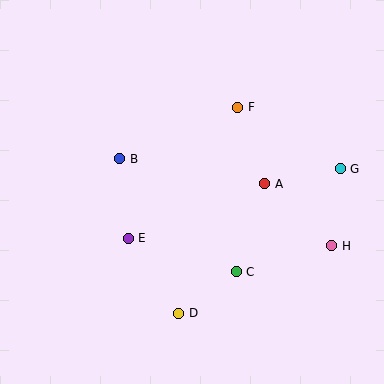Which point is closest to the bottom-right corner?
Point H is closest to the bottom-right corner.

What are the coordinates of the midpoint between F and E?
The midpoint between F and E is at (183, 173).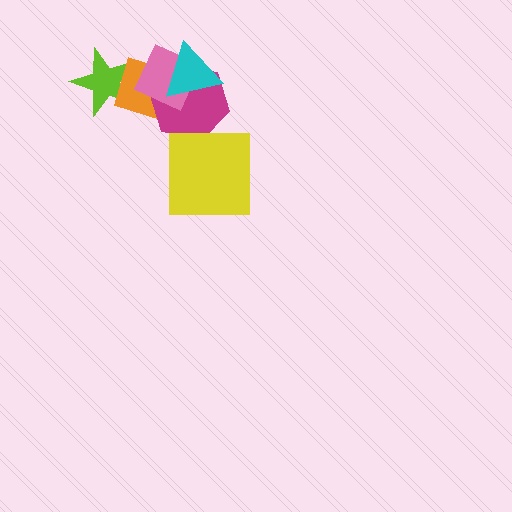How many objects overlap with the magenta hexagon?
3 objects overlap with the magenta hexagon.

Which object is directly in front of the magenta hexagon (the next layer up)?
The pink diamond is directly in front of the magenta hexagon.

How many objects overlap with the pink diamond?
4 objects overlap with the pink diamond.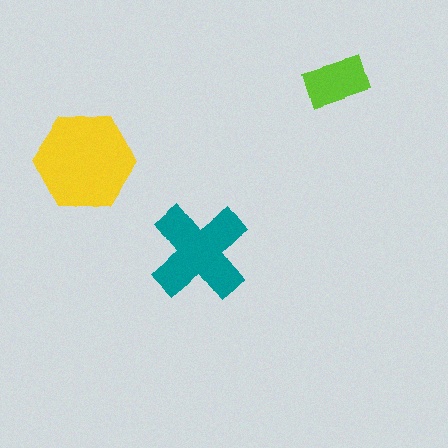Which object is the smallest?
The lime rectangle.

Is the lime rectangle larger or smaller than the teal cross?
Smaller.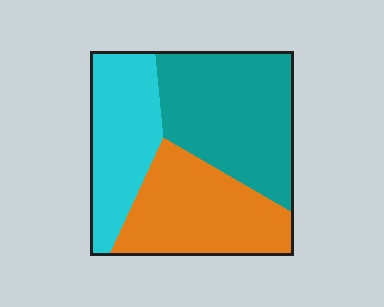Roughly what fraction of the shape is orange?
Orange takes up between a sixth and a third of the shape.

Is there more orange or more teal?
Teal.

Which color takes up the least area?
Cyan, at roughly 25%.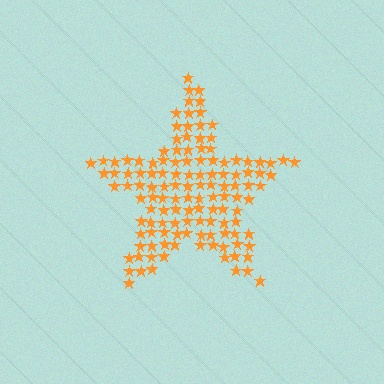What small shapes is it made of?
It is made of small stars.